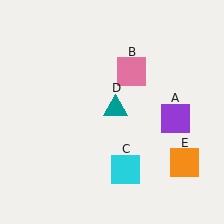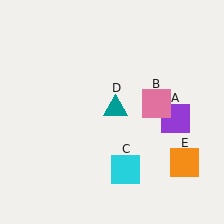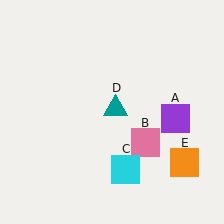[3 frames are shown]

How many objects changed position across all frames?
1 object changed position: pink square (object B).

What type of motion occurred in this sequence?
The pink square (object B) rotated clockwise around the center of the scene.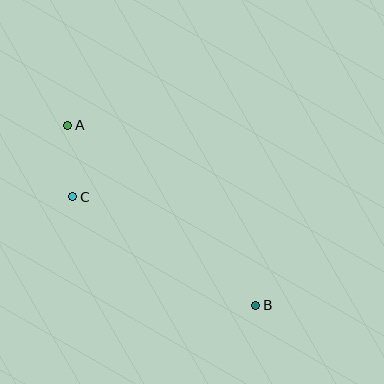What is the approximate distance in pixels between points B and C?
The distance between B and C is approximately 213 pixels.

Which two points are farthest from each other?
Points A and B are farthest from each other.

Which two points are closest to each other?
Points A and C are closest to each other.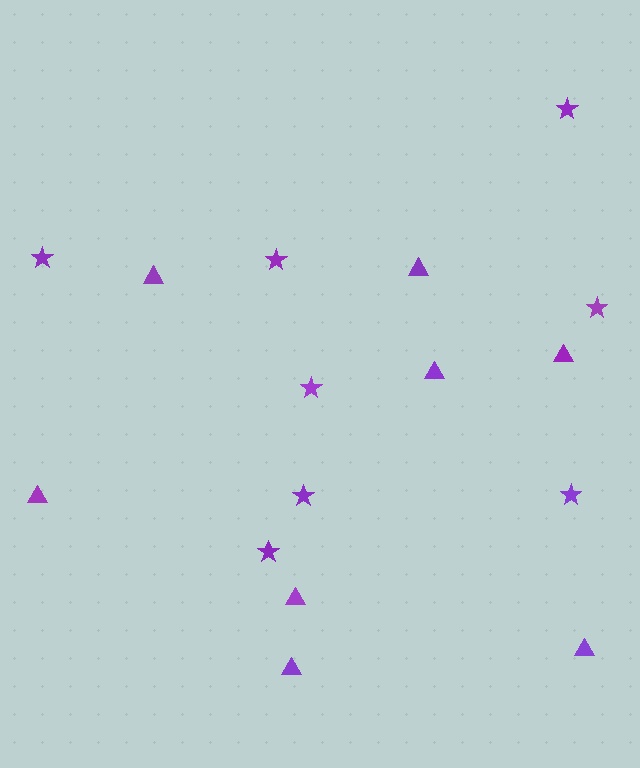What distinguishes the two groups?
There are 2 groups: one group of stars (8) and one group of triangles (8).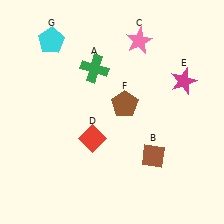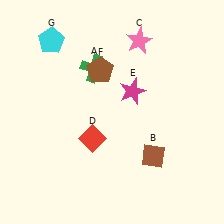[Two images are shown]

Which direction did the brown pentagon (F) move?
The brown pentagon (F) moved up.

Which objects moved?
The objects that moved are: the magenta star (E), the brown pentagon (F).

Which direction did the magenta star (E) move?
The magenta star (E) moved left.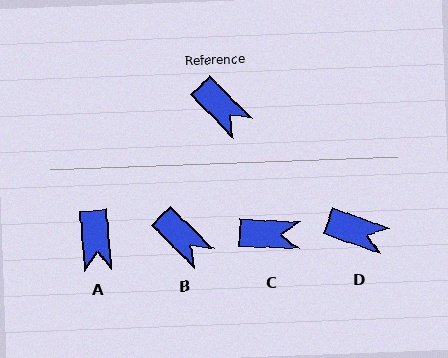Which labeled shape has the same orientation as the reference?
B.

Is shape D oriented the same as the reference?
No, it is off by about 25 degrees.